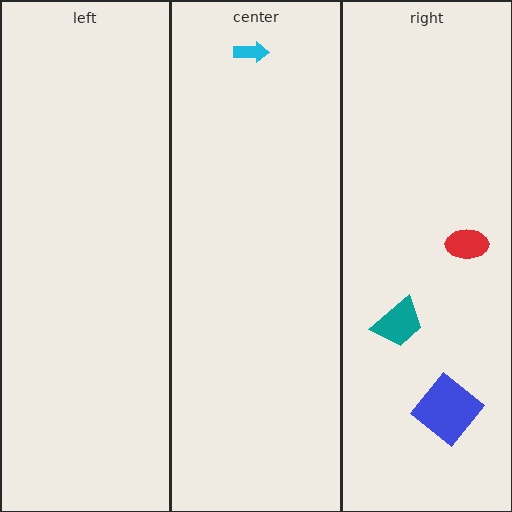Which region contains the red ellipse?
The right region.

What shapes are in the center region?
The cyan arrow.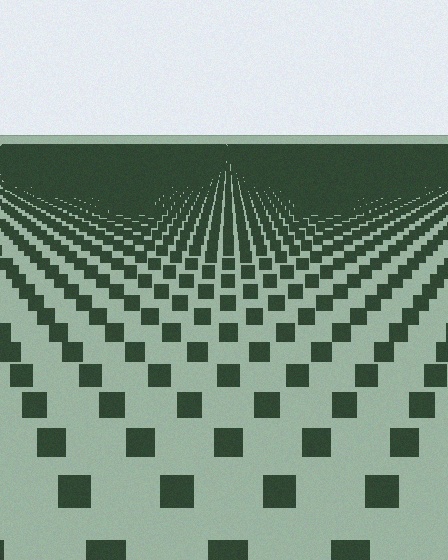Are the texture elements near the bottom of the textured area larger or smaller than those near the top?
Larger. Near the bottom, elements are closer to the viewer and appear at a bigger on-screen size.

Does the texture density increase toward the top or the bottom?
Density increases toward the top.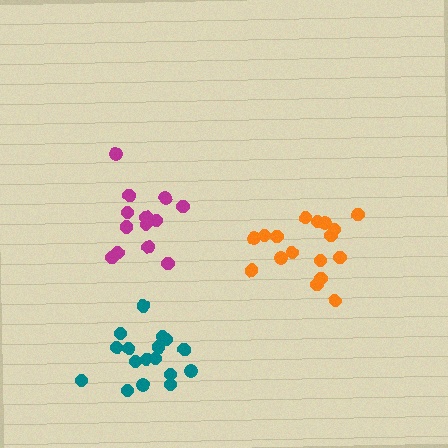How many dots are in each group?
Group 1: 13 dots, Group 2: 17 dots, Group 3: 17 dots (47 total).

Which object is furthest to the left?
The magenta cluster is leftmost.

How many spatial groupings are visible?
There are 3 spatial groupings.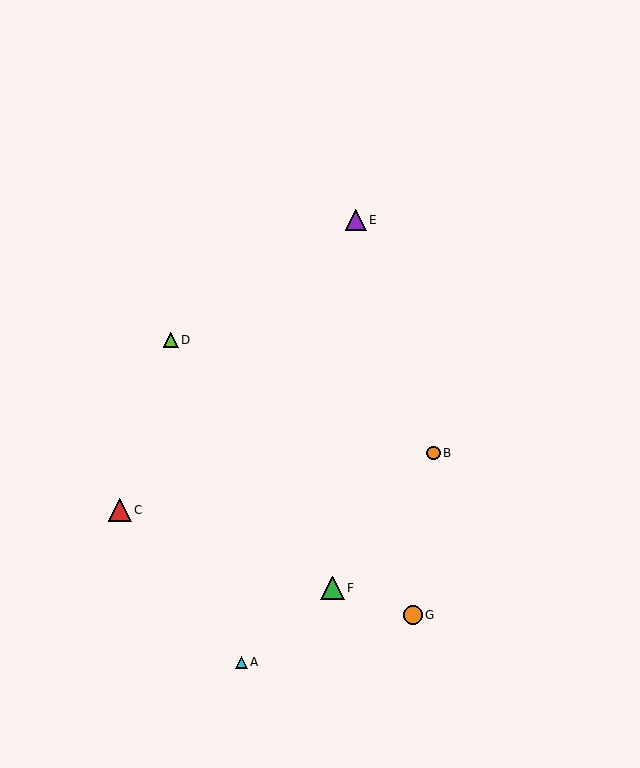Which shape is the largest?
The green triangle (labeled F) is the largest.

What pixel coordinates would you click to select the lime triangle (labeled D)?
Click at (171, 340) to select the lime triangle D.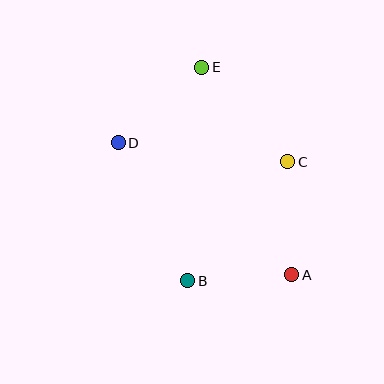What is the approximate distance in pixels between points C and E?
The distance between C and E is approximately 128 pixels.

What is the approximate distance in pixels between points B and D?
The distance between B and D is approximately 154 pixels.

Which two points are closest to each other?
Points A and B are closest to each other.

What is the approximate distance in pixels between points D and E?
The distance between D and E is approximately 113 pixels.